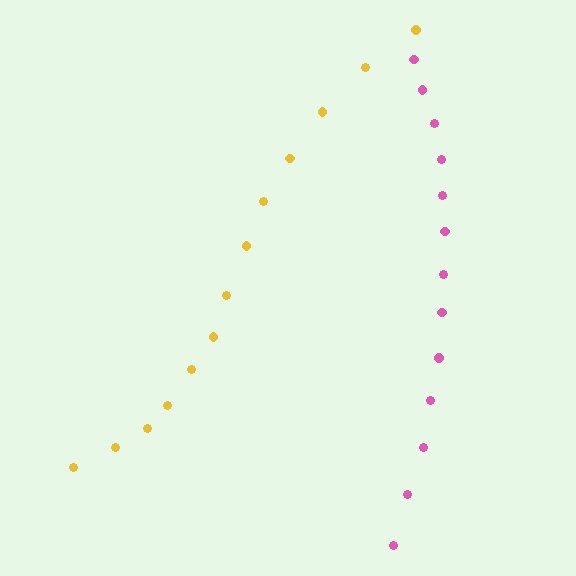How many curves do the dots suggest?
There are 2 distinct paths.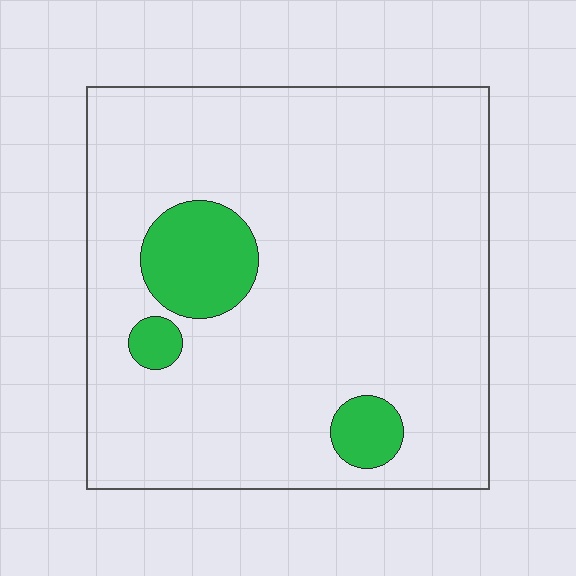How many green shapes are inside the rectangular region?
3.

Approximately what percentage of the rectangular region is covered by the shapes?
Approximately 10%.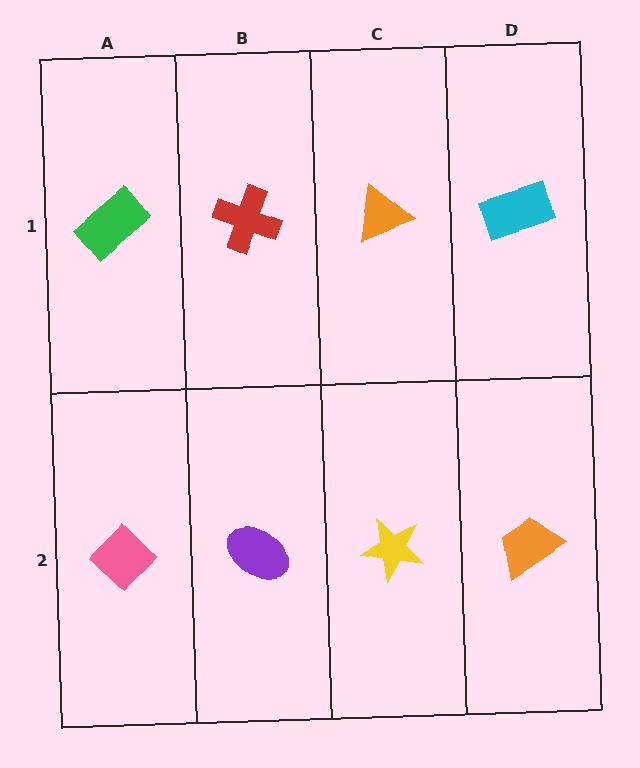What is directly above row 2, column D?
A cyan rectangle.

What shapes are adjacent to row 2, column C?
An orange triangle (row 1, column C), a purple ellipse (row 2, column B), an orange trapezoid (row 2, column D).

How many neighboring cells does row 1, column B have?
3.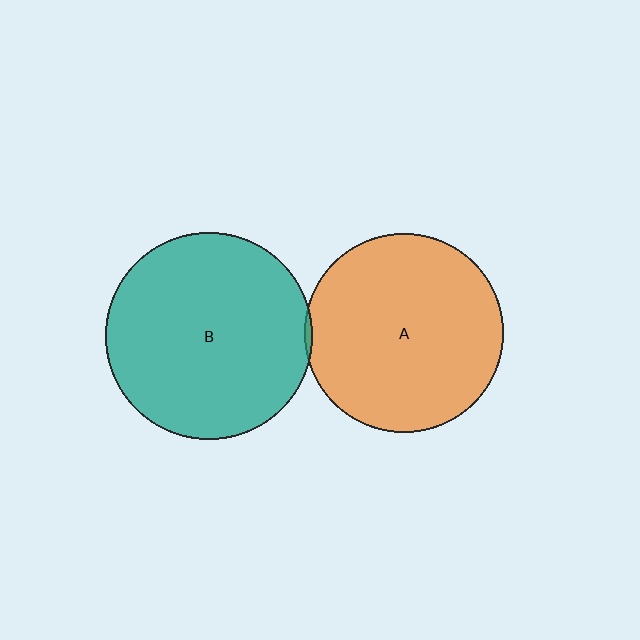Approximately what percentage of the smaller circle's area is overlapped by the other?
Approximately 5%.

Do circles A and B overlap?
Yes.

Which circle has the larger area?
Circle B (teal).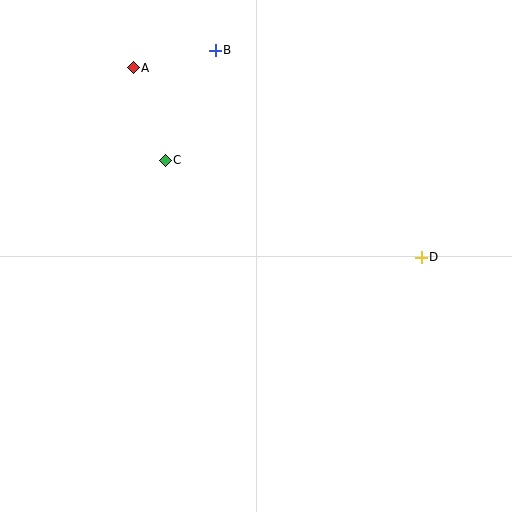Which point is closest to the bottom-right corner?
Point D is closest to the bottom-right corner.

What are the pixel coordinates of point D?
Point D is at (421, 257).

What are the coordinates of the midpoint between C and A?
The midpoint between C and A is at (149, 114).